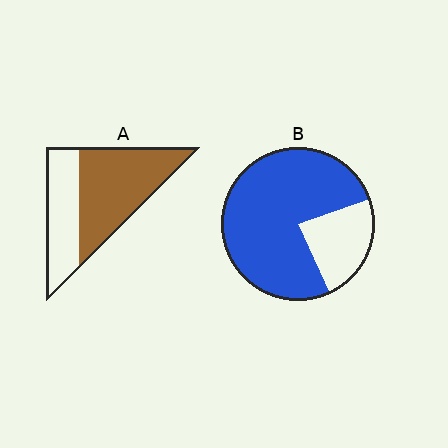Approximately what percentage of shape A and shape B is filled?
A is approximately 60% and B is approximately 75%.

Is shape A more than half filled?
Yes.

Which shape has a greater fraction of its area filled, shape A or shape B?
Shape B.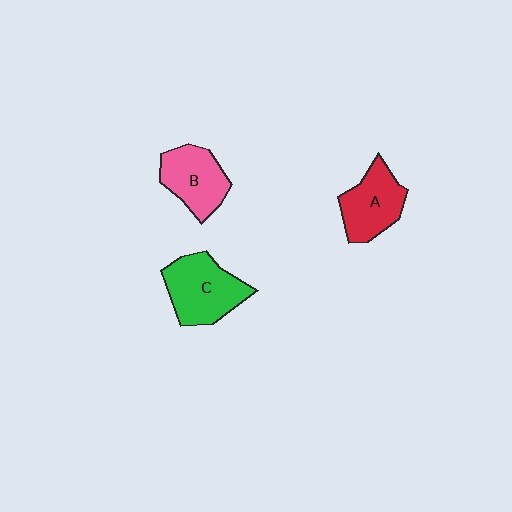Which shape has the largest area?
Shape C (green).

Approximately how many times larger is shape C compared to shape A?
Approximately 1.2 times.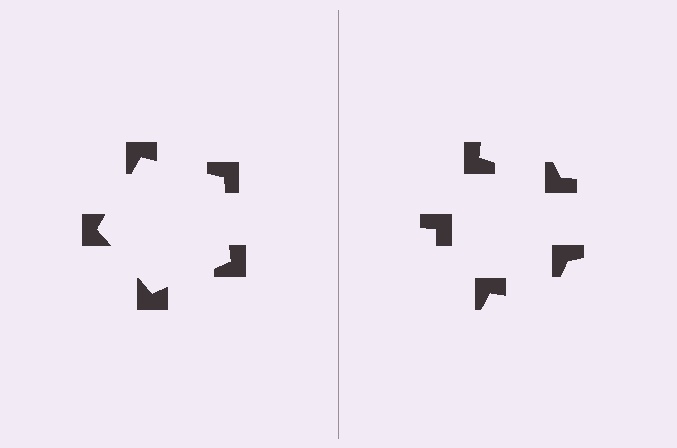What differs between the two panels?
The notched squares are positioned identically on both sides; only the wedge orientations differ. On the left they align to a pentagon; on the right they are misaligned.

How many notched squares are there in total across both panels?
10 — 5 on each side.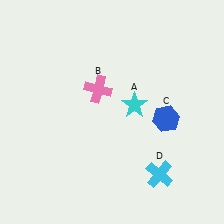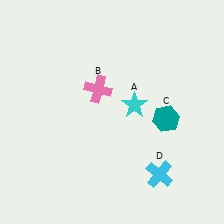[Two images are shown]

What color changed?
The hexagon (C) changed from blue in Image 1 to teal in Image 2.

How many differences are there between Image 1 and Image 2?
There is 1 difference between the two images.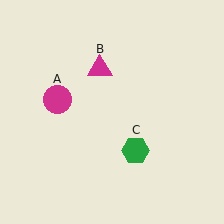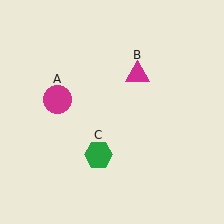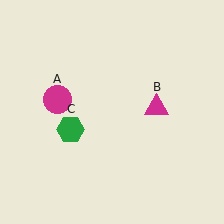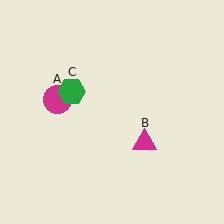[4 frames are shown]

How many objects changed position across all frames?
2 objects changed position: magenta triangle (object B), green hexagon (object C).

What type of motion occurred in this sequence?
The magenta triangle (object B), green hexagon (object C) rotated clockwise around the center of the scene.